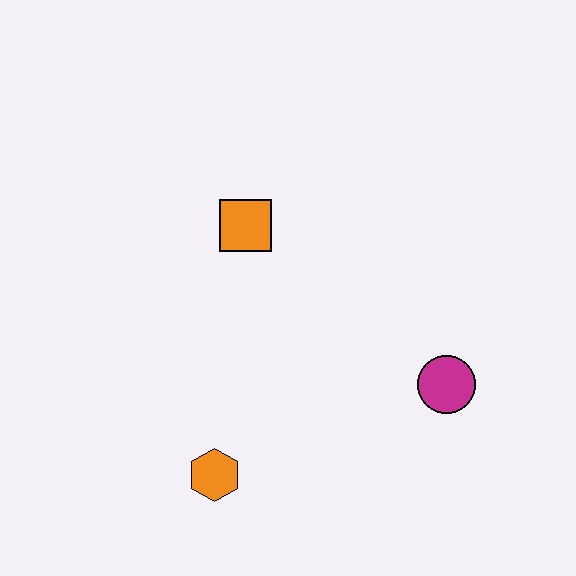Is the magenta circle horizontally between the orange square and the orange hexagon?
No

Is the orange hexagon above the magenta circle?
No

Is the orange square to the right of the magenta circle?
No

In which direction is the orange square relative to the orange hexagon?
The orange square is above the orange hexagon.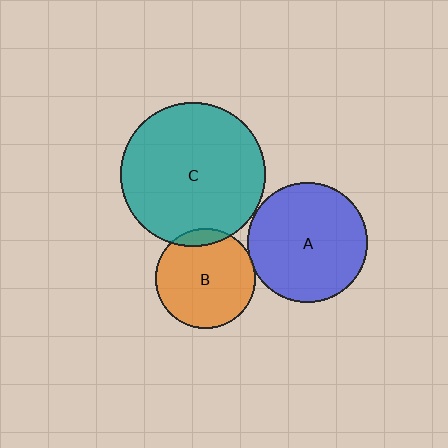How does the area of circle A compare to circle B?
Approximately 1.4 times.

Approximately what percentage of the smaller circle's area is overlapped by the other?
Approximately 10%.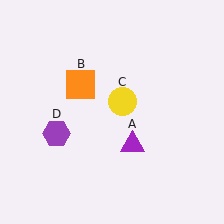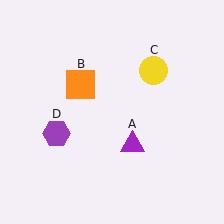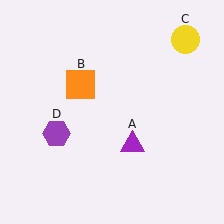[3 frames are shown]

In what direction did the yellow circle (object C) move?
The yellow circle (object C) moved up and to the right.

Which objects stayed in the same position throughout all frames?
Purple triangle (object A) and orange square (object B) and purple hexagon (object D) remained stationary.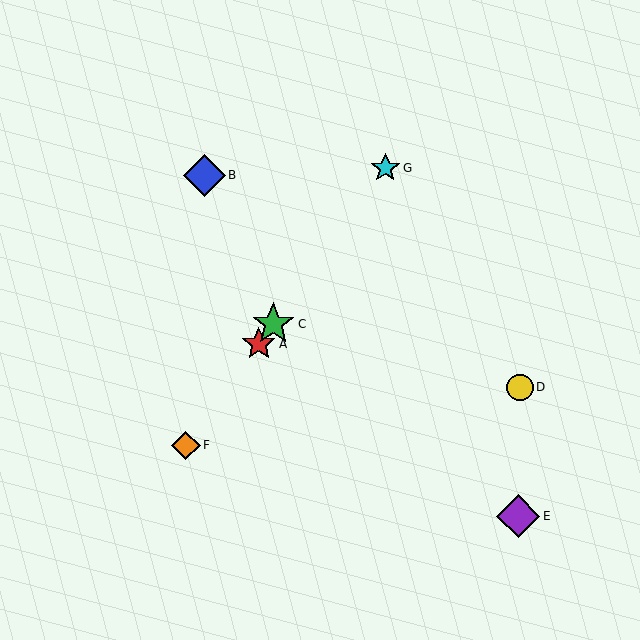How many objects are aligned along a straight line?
4 objects (A, C, F, G) are aligned along a straight line.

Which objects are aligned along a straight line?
Objects A, C, F, G are aligned along a straight line.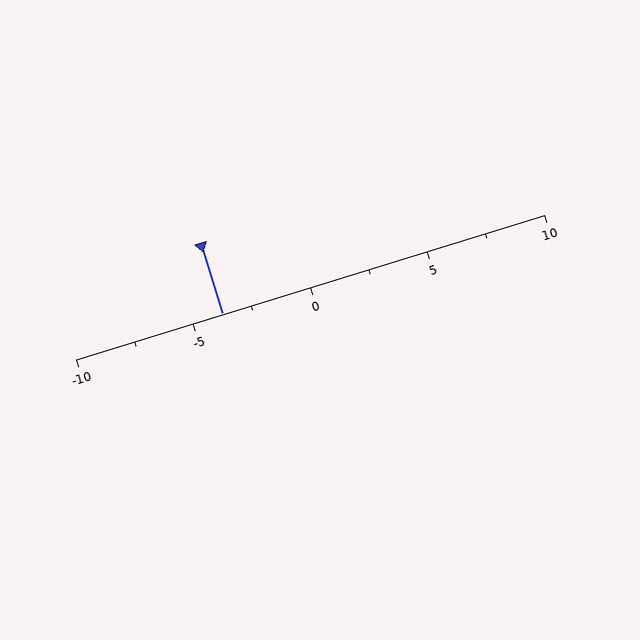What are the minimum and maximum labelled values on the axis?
The axis runs from -10 to 10.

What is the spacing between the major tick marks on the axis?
The major ticks are spaced 5 apart.